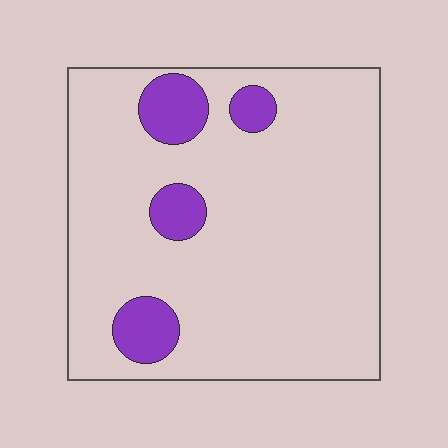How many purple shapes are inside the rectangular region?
4.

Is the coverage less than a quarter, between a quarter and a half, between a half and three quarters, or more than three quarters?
Less than a quarter.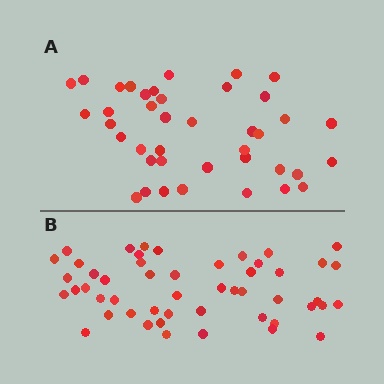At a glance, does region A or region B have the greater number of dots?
Region B (the bottom region) has more dots.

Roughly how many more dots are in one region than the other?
Region B has roughly 10 or so more dots than region A.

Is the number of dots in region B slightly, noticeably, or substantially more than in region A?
Region B has noticeably more, but not dramatically so. The ratio is roughly 1.2 to 1.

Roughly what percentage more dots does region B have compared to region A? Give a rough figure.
About 25% more.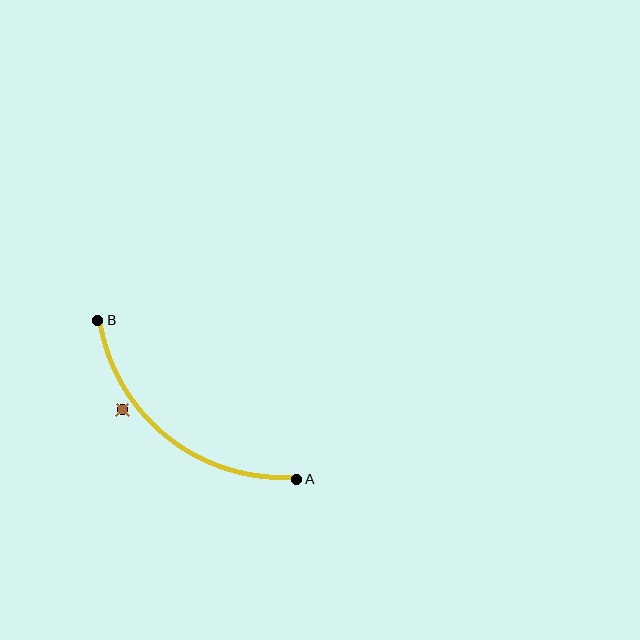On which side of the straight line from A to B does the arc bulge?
The arc bulges below and to the left of the straight line connecting A and B.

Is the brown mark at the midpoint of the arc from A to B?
No — the brown mark does not lie on the arc at all. It sits slightly outside the curve.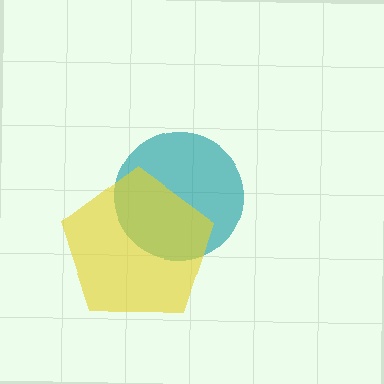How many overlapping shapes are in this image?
There are 2 overlapping shapes in the image.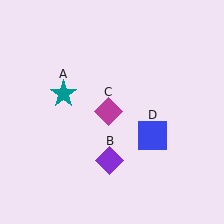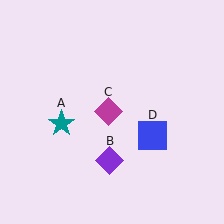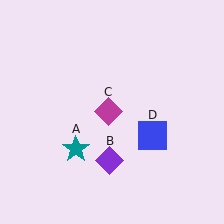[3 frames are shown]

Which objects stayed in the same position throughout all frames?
Purple diamond (object B) and magenta diamond (object C) and blue square (object D) remained stationary.